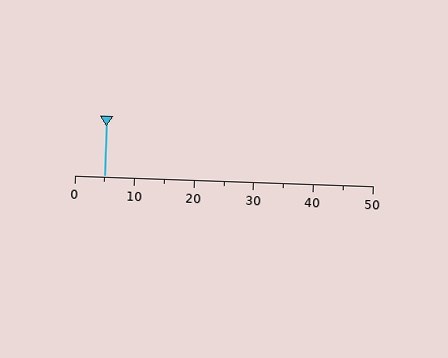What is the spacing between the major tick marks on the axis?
The major ticks are spaced 10 apart.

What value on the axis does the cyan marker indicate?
The marker indicates approximately 5.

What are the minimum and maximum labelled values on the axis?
The axis runs from 0 to 50.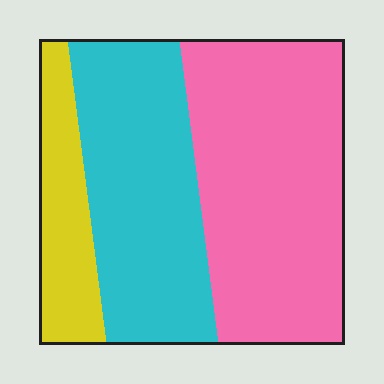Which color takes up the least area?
Yellow, at roughly 15%.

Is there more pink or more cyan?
Pink.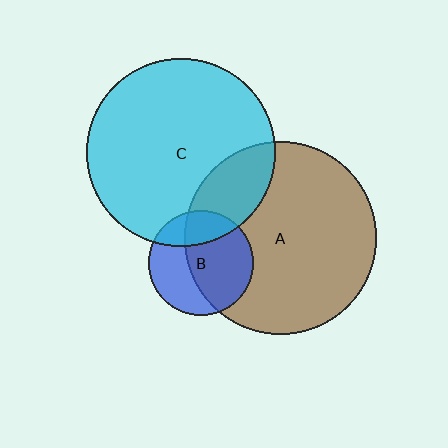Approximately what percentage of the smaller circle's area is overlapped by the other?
Approximately 60%.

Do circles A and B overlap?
Yes.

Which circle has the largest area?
Circle A (brown).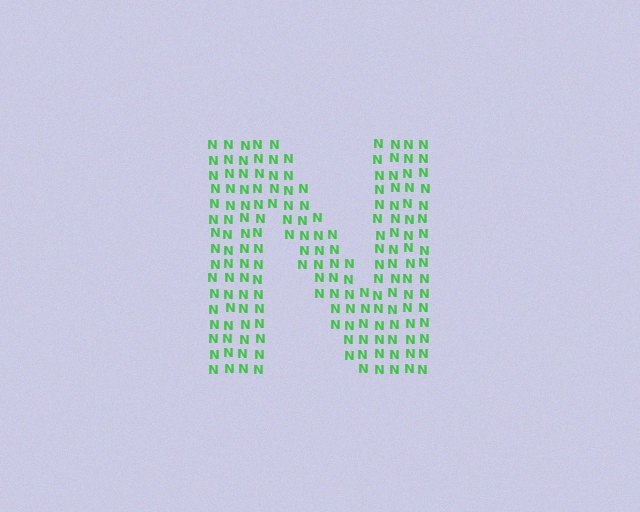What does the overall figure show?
The overall figure shows the letter N.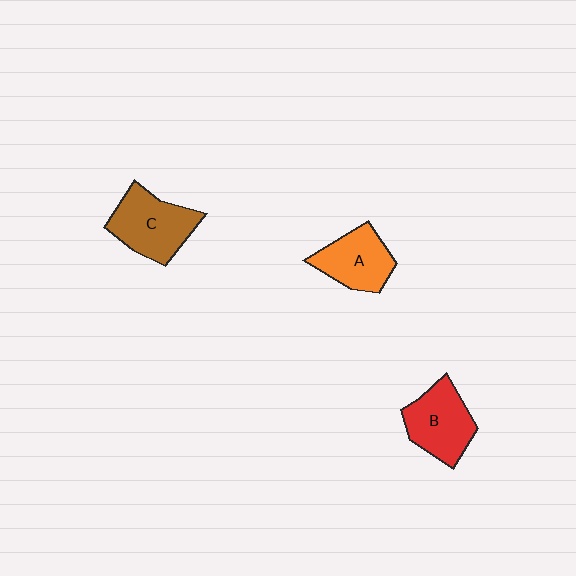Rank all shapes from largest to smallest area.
From largest to smallest: C (brown), B (red), A (orange).